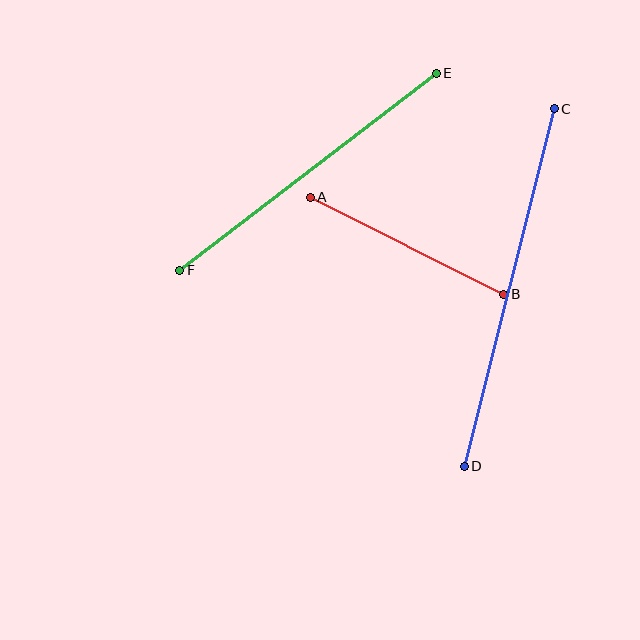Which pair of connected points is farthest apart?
Points C and D are farthest apart.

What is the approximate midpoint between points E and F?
The midpoint is at approximately (308, 172) pixels.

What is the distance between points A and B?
The distance is approximately 216 pixels.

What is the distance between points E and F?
The distance is approximately 323 pixels.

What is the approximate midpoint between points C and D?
The midpoint is at approximately (509, 288) pixels.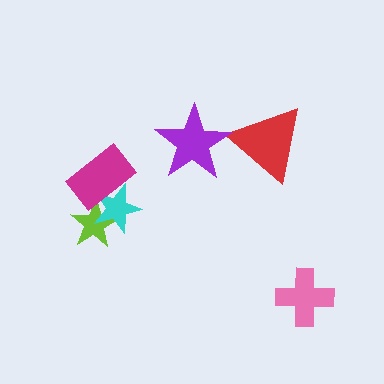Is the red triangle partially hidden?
Yes, it is partially covered by another shape.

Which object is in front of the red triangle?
The purple star is in front of the red triangle.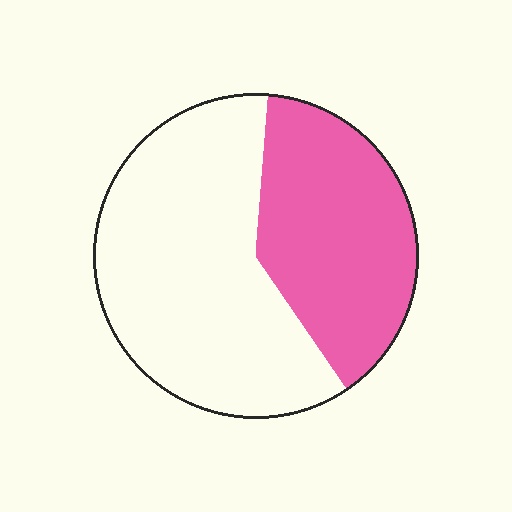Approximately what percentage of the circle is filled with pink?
Approximately 40%.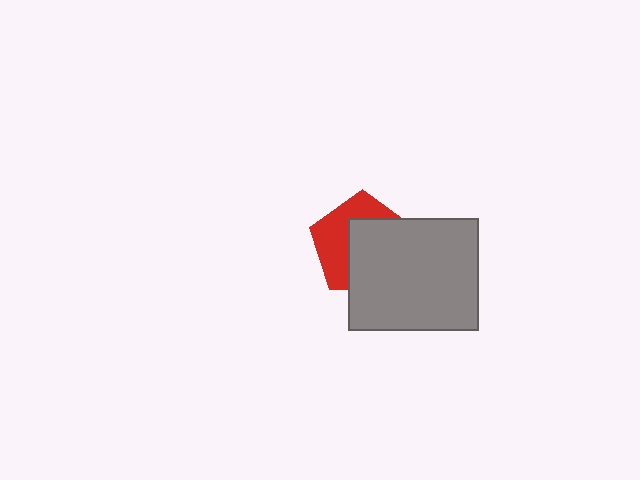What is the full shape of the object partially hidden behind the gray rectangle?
The partially hidden object is a red pentagon.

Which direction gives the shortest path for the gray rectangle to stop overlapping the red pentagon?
Moving toward the lower-right gives the shortest separation.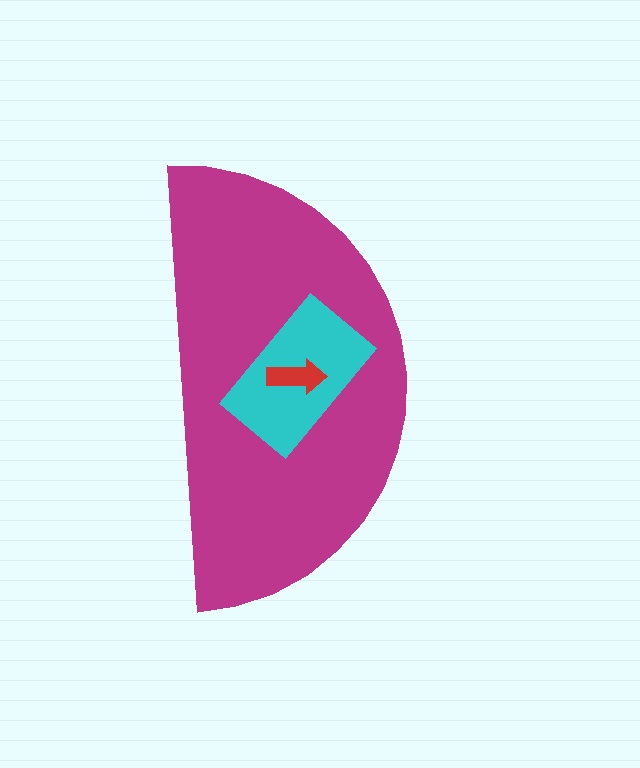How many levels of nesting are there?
3.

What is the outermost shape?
The magenta semicircle.